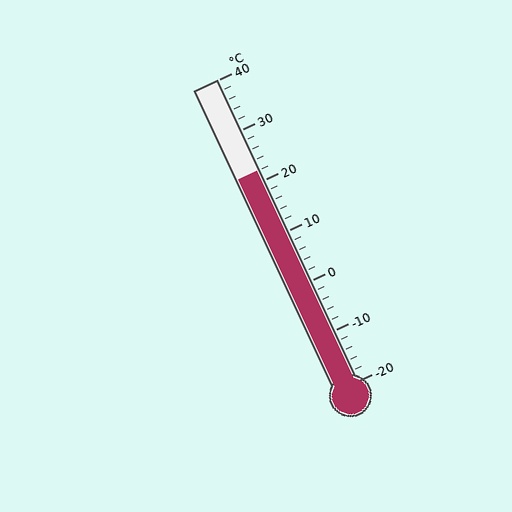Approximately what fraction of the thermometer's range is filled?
The thermometer is filled to approximately 70% of its range.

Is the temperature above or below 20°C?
The temperature is above 20°C.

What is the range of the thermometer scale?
The thermometer scale ranges from -20°C to 40°C.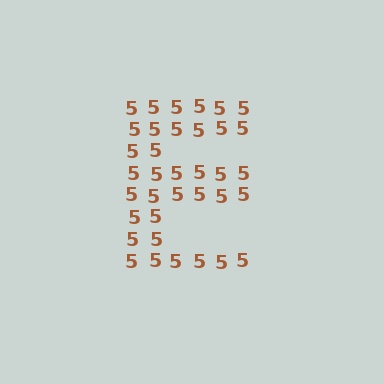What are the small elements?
The small elements are digit 5's.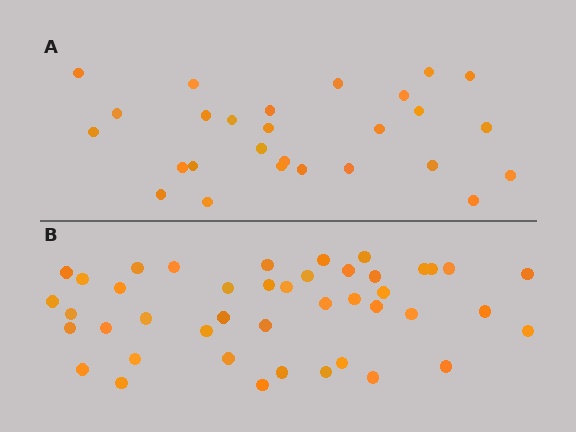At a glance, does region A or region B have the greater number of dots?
Region B (the bottom region) has more dots.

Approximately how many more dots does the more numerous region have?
Region B has approximately 15 more dots than region A.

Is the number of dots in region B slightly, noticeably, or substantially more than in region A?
Region B has substantially more. The ratio is roughly 1.6 to 1.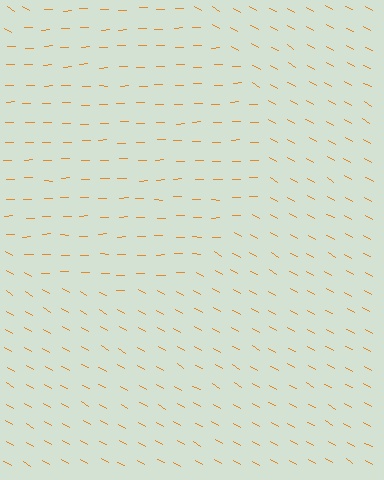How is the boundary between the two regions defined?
The boundary is defined purely by a change in line orientation (approximately 31 degrees difference). All lines are the same color and thickness.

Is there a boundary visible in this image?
Yes, there is a texture boundary formed by a change in line orientation.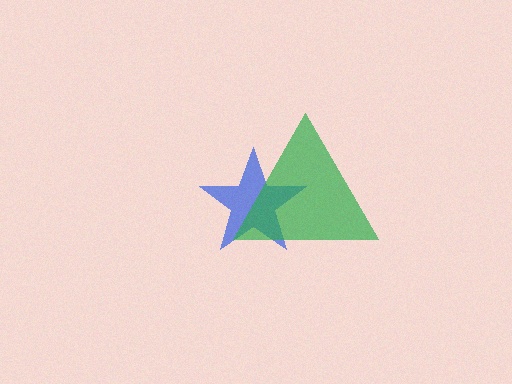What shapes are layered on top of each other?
The layered shapes are: a blue star, a green triangle.